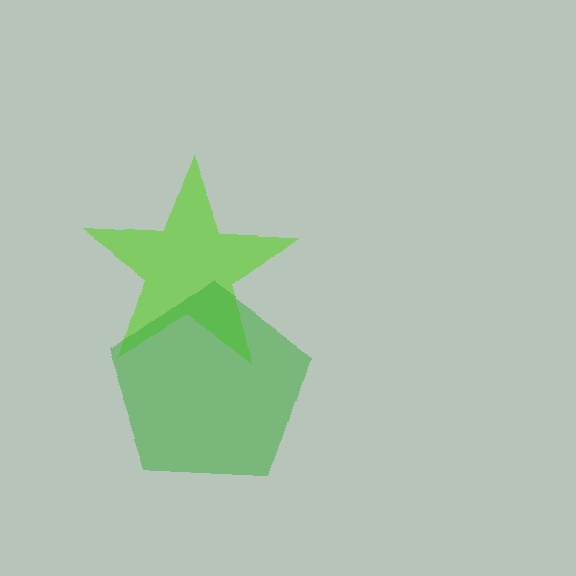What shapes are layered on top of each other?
The layered shapes are: a lime star, a green pentagon.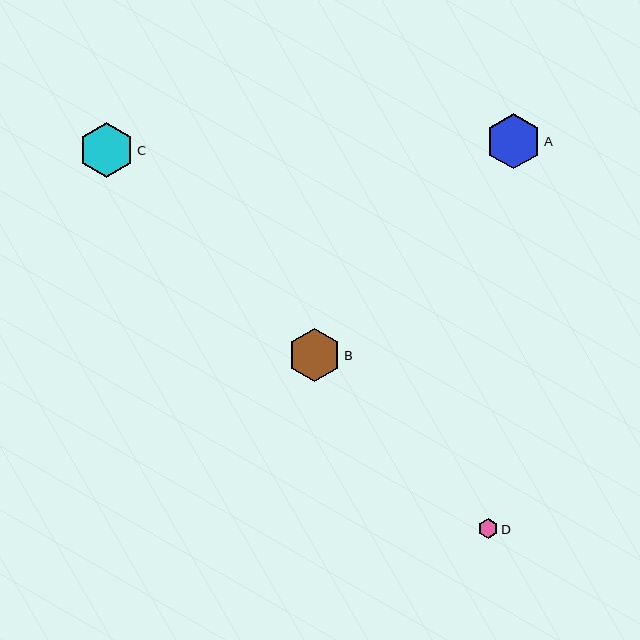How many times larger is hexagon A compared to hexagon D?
Hexagon A is approximately 2.7 times the size of hexagon D.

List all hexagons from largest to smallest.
From largest to smallest: A, C, B, D.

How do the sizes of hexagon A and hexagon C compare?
Hexagon A and hexagon C are approximately the same size.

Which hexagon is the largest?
Hexagon A is the largest with a size of approximately 56 pixels.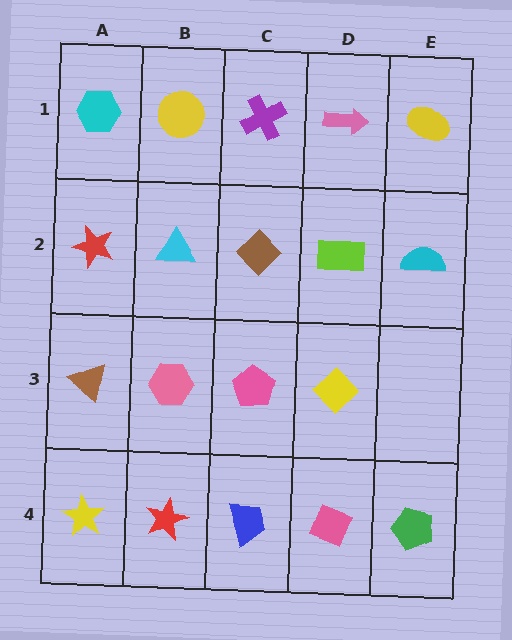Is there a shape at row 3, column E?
No, that cell is empty.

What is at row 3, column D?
A yellow diamond.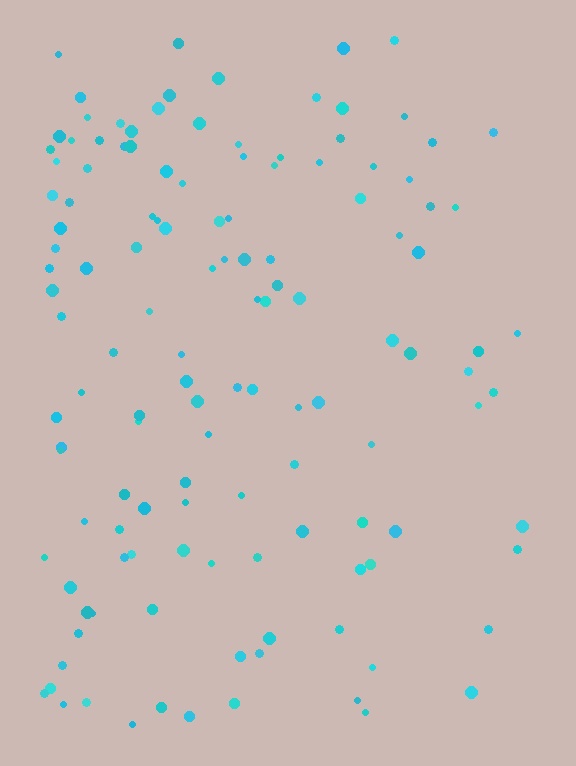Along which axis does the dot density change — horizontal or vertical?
Horizontal.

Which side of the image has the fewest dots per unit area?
The right.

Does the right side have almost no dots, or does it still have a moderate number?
Still a moderate number, just noticeably fewer than the left.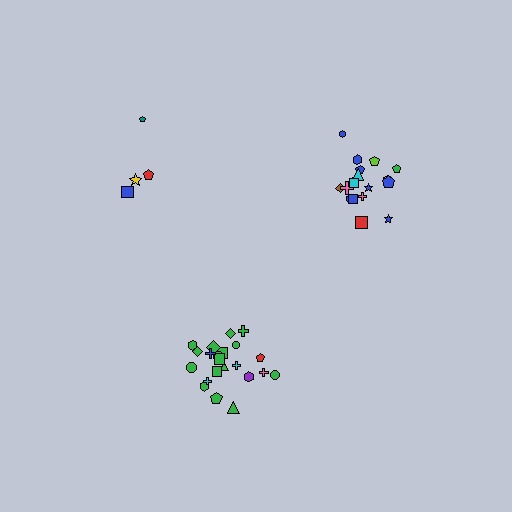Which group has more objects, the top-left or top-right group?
The top-right group.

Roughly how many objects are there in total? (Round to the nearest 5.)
Roughly 45 objects in total.